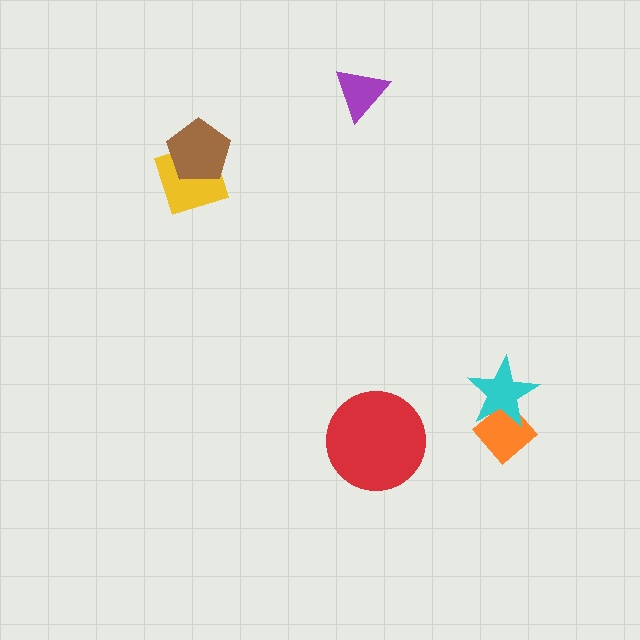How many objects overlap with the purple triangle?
0 objects overlap with the purple triangle.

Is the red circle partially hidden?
No, no other shape covers it.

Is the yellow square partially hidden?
Yes, it is partially covered by another shape.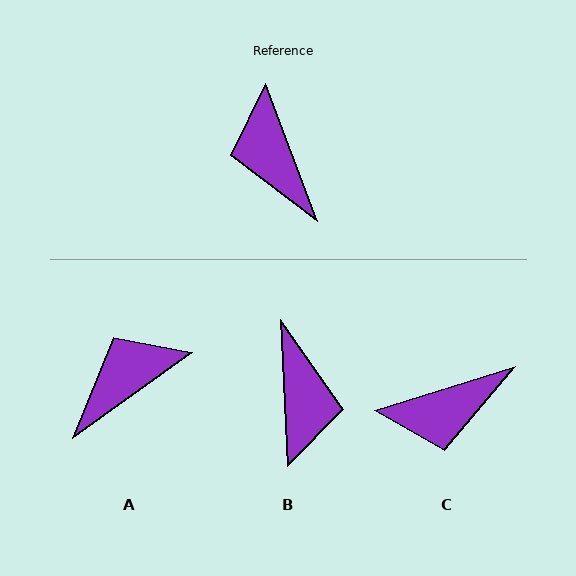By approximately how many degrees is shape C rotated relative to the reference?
Approximately 87 degrees counter-clockwise.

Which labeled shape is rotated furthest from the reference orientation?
B, about 162 degrees away.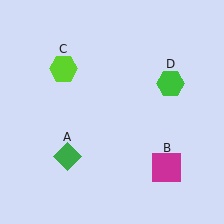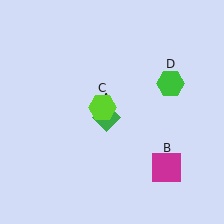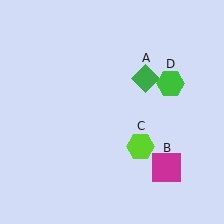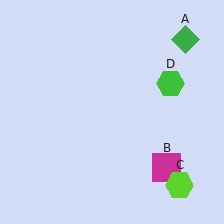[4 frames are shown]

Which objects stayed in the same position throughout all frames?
Magenta square (object B) and green hexagon (object D) remained stationary.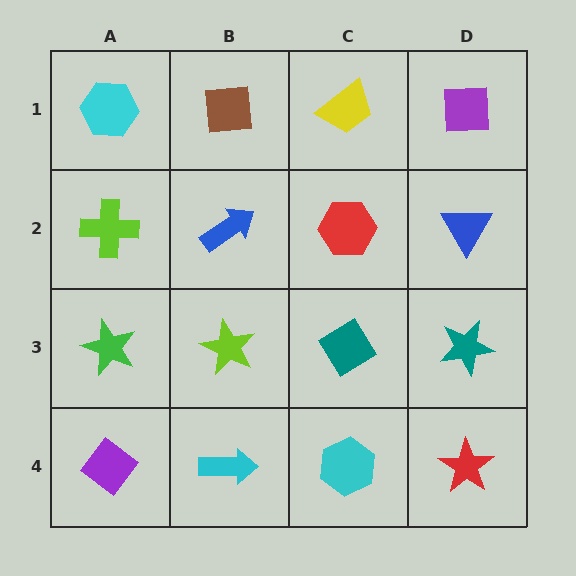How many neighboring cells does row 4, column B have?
3.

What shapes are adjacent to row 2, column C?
A yellow trapezoid (row 1, column C), a teal diamond (row 3, column C), a blue arrow (row 2, column B), a blue triangle (row 2, column D).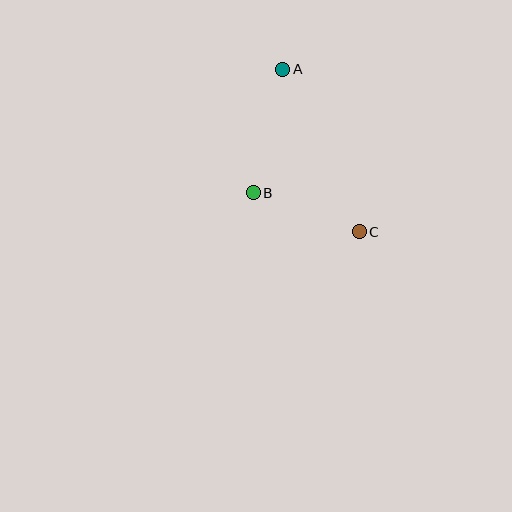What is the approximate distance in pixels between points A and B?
The distance between A and B is approximately 127 pixels.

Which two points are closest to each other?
Points B and C are closest to each other.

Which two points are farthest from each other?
Points A and C are farthest from each other.